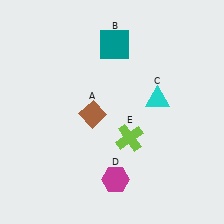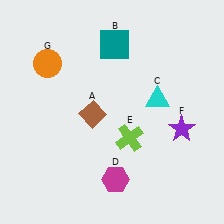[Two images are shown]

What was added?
A purple star (F), an orange circle (G) were added in Image 2.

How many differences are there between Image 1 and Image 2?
There are 2 differences between the two images.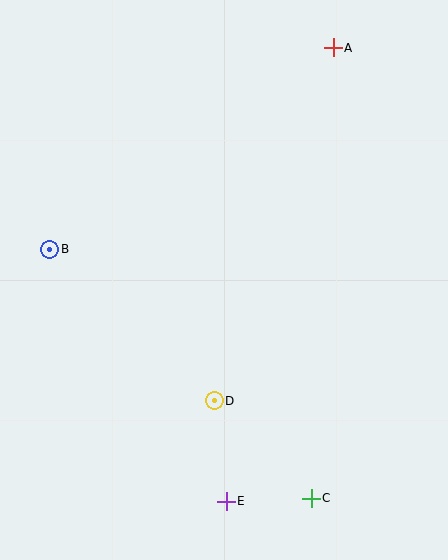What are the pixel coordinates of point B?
Point B is at (50, 249).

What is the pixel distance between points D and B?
The distance between D and B is 223 pixels.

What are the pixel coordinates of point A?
Point A is at (333, 48).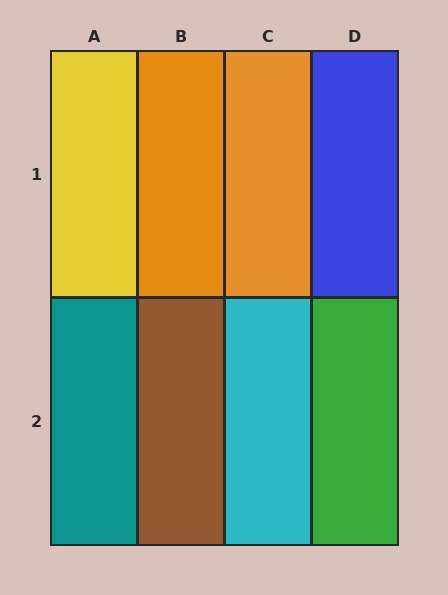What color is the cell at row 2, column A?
Teal.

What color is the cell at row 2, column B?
Brown.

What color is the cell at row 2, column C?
Cyan.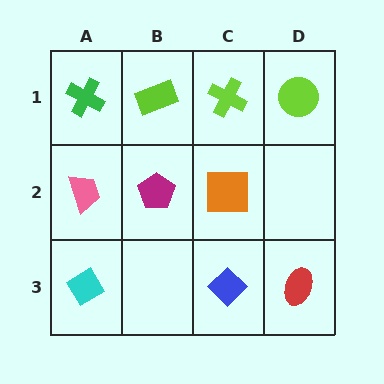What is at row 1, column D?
A lime circle.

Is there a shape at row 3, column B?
No, that cell is empty.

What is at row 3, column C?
A blue diamond.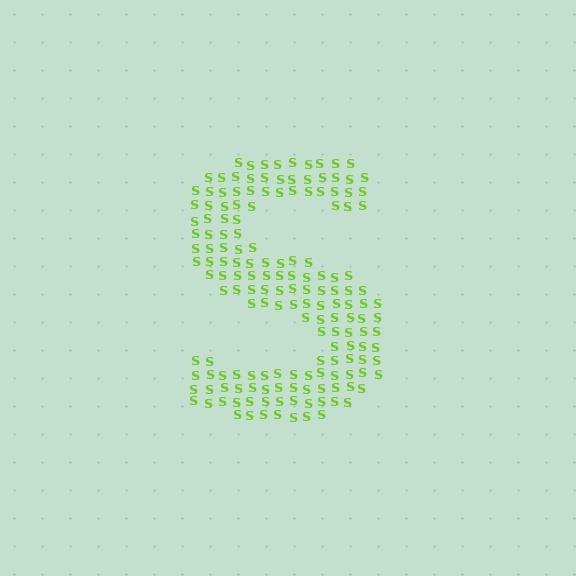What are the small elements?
The small elements are letter S's.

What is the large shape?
The large shape is the letter S.